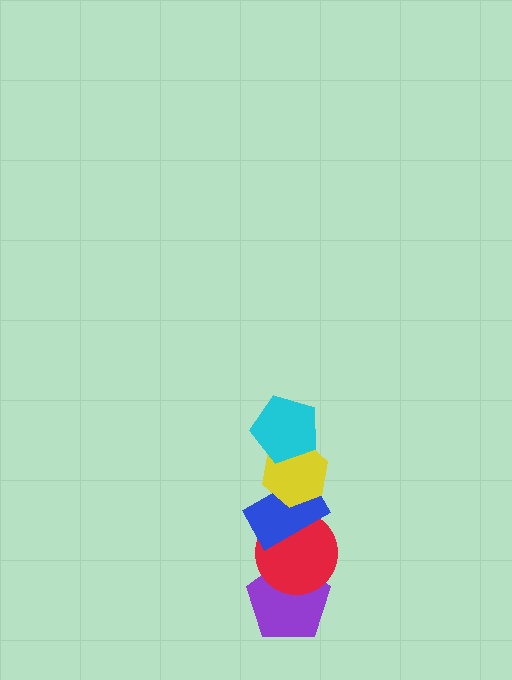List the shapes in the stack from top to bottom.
From top to bottom: the cyan pentagon, the yellow hexagon, the blue rectangle, the red circle, the purple pentagon.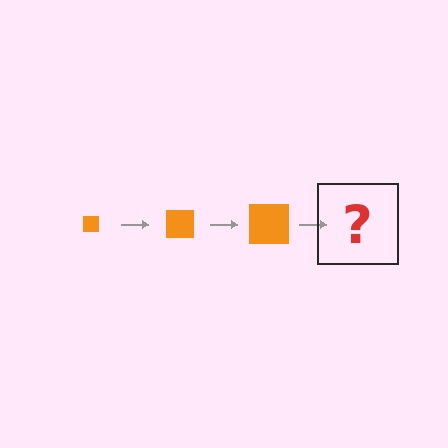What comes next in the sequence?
The next element should be an orange square, larger than the previous one.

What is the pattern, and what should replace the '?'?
The pattern is that the square gets progressively larger each step. The '?' should be an orange square, larger than the previous one.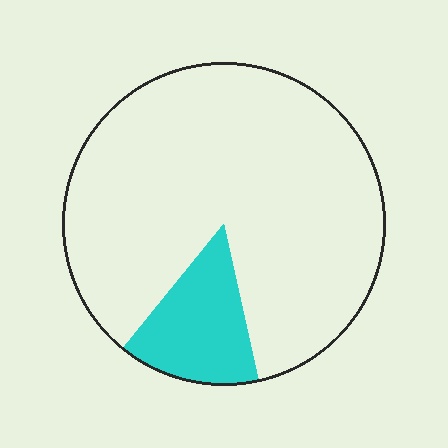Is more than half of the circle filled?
No.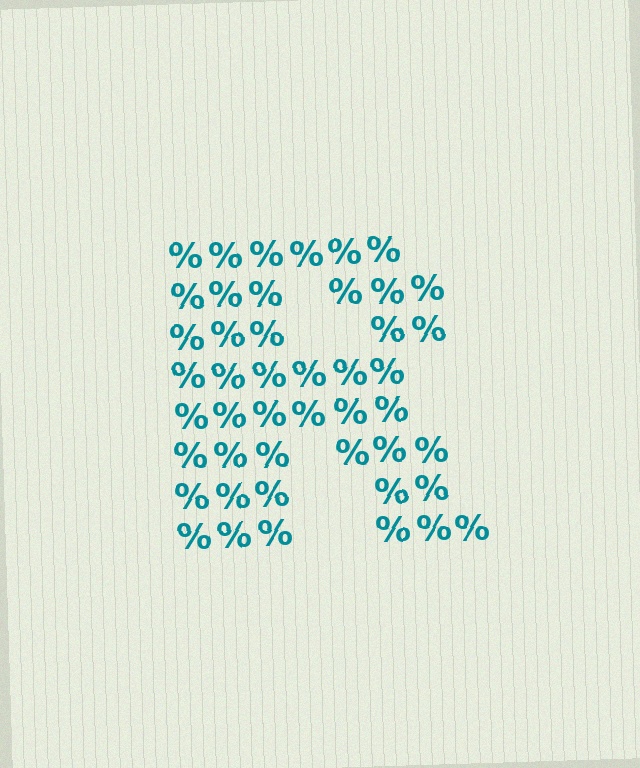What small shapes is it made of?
It is made of small percent signs.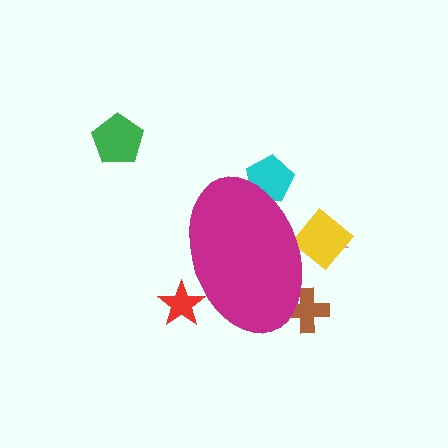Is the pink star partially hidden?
Yes, the pink star is partially hidden behind the magenta ellipse.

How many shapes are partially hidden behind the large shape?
5 shapes are partially hidden.